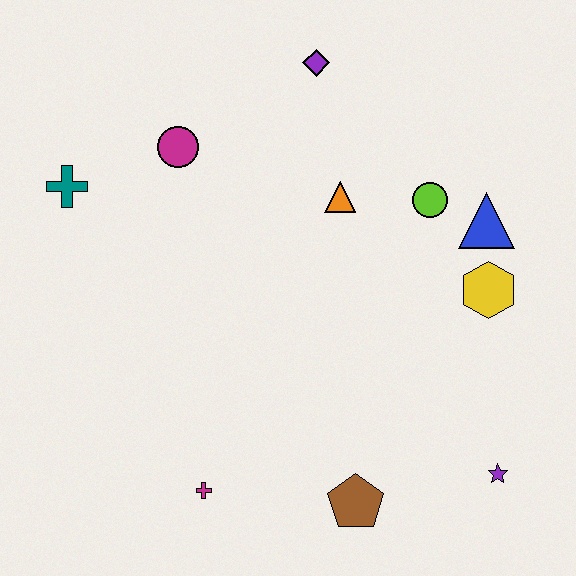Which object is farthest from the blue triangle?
The teal cross is farthest from the blue triangle.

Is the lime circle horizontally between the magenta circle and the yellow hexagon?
Yes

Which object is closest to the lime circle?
The blue triangle is closest to the lime circle.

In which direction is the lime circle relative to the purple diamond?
The lime circle is below the purple diamond.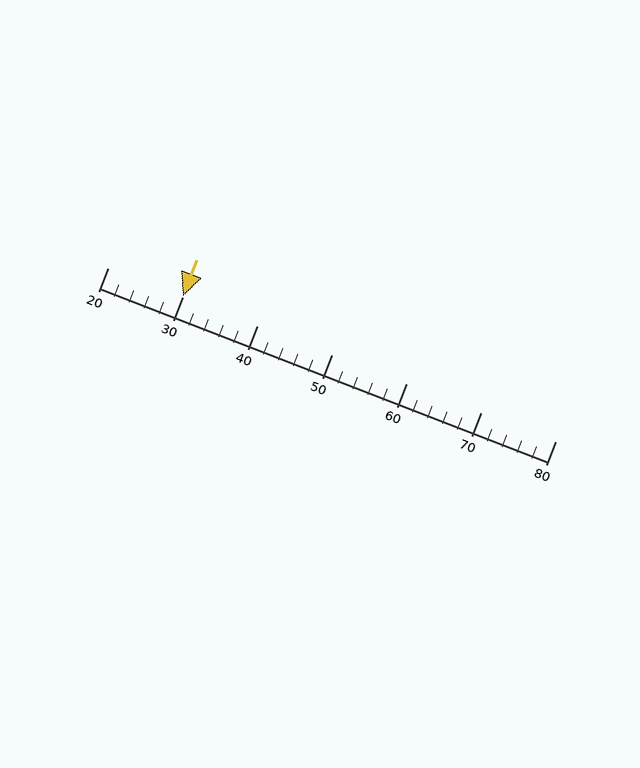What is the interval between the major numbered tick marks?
The major tick marks are spaced 10 units apart.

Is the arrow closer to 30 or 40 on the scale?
The arrow is closer to 30.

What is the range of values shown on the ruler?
The ruler shows values from 20 to 80.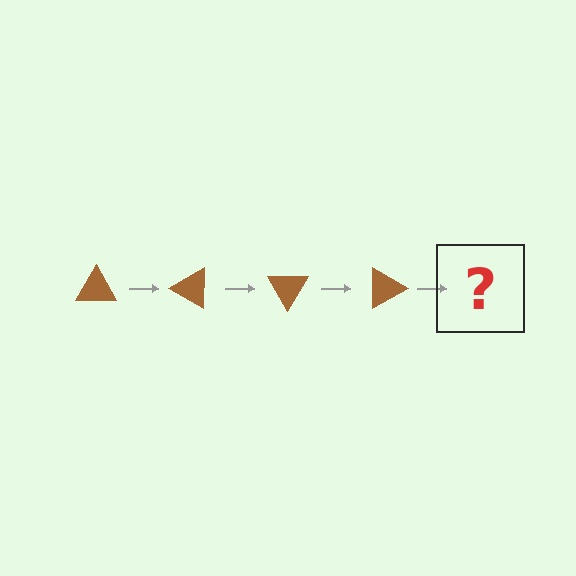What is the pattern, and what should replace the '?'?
The pattern is that the triangle rotates 30 degrees each step. The '?' should be a brown triangle rotated 120 degrees.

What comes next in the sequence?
The next element should be a brown triangle rotated 120 degrees.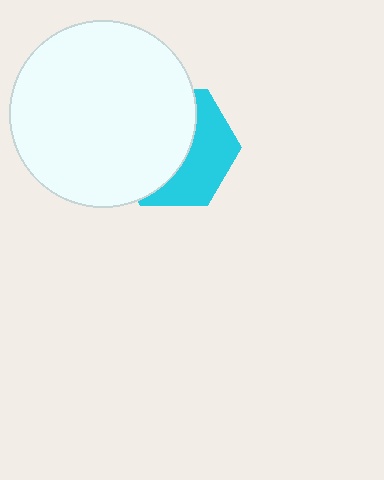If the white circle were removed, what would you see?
You would see the complete cyan hexagon.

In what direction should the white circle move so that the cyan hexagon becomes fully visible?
The white circle should move left. That is the shortest direction to clear the overlap and leave the cyan hexagon fully visible.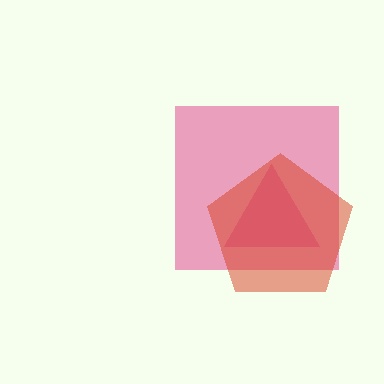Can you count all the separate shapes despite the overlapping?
Yes, there are 3 separate shapes.